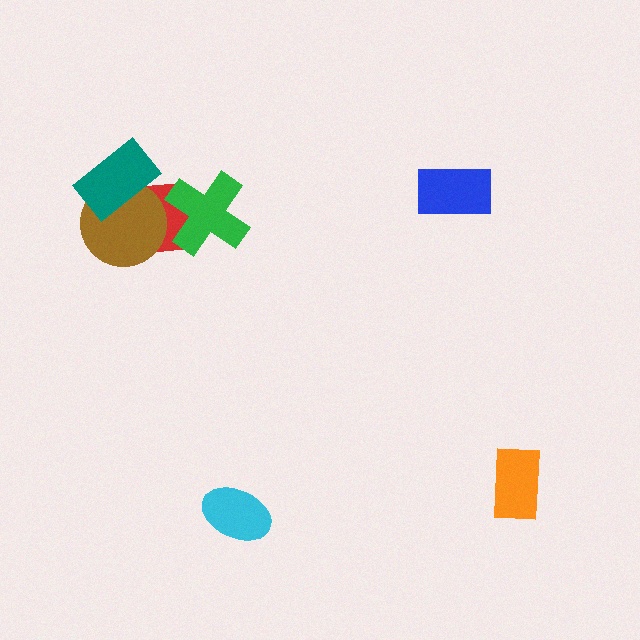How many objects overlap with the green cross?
1 object overlaps with the green cross.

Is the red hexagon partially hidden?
Yes, it is partially covered by another shape.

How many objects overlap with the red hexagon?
3 objects overlap with the red hexagon.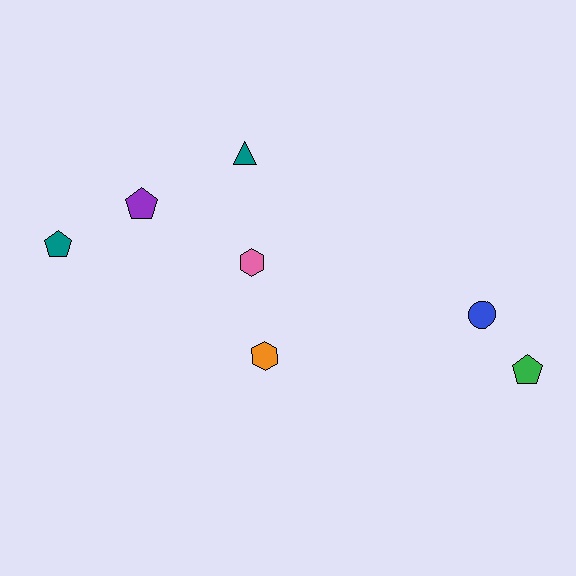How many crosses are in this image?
There are no crosses.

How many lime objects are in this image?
There are no lime objects.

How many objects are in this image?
There are 7 objects.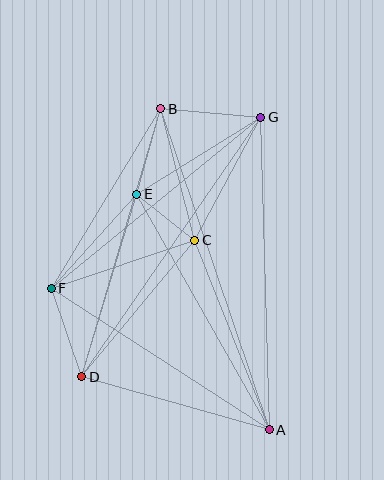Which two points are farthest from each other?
Points A and B are farthest from each other.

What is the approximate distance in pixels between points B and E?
The distance between B and E is approximately 89 pixels.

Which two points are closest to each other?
Points C and E are closest to each other.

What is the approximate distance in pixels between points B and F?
The distance between B and F is approximately 210 pixels.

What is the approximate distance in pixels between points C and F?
The distance between C and F is approximately 151 pixels.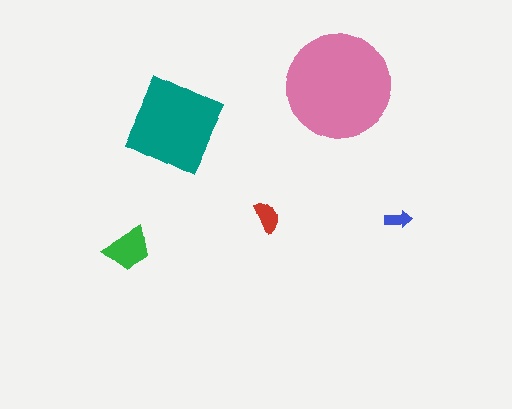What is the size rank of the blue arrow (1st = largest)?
5th.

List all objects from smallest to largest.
The blue arrow, the red semicircle, the green trapezoid, the teal square, the pink circle.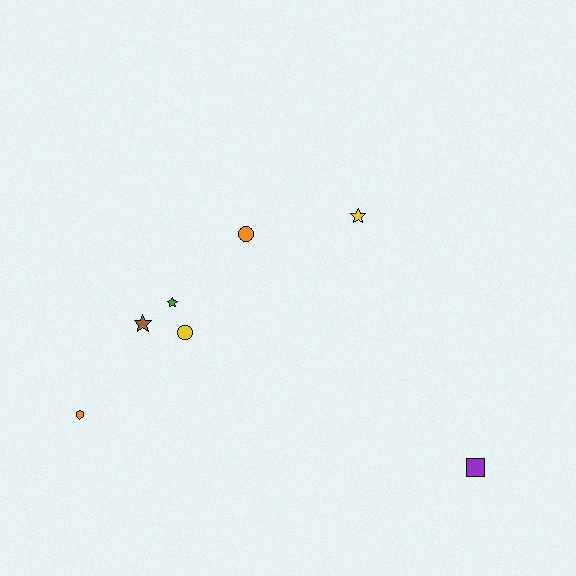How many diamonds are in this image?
There are no diamonds.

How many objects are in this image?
There are 7 objects.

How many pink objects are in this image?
There are no pink objects.